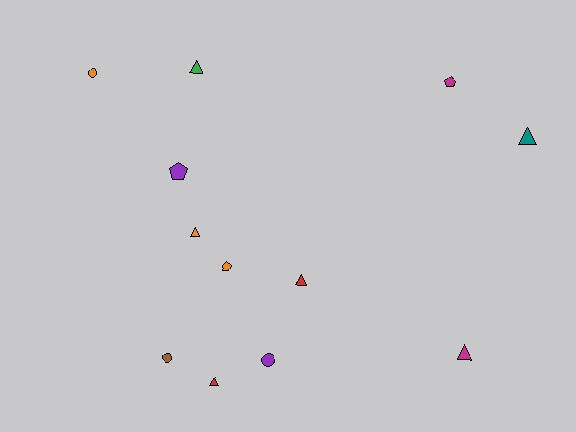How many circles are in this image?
There are 3 circles.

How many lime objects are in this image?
There are no lime objects.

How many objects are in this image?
There are 12 objects.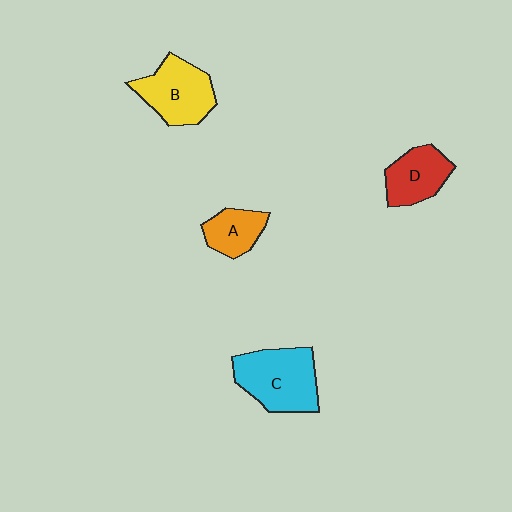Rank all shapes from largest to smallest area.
From largest to smallest: C (cyan), B (yellow), D (red), A (orange).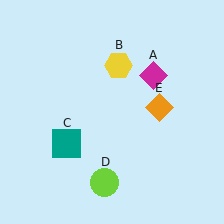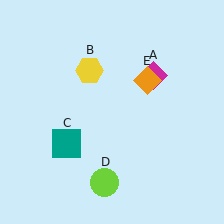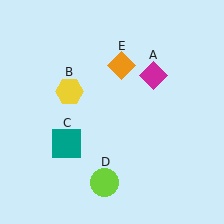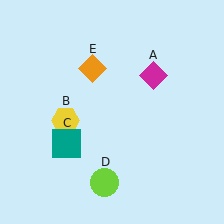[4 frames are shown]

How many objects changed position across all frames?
2 objects changed position: yellow hexagon (object B), orange diamond (object E).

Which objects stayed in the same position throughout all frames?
Magenta diamond (object A) and teal square (object C) and lime circle (object D) remained stationary.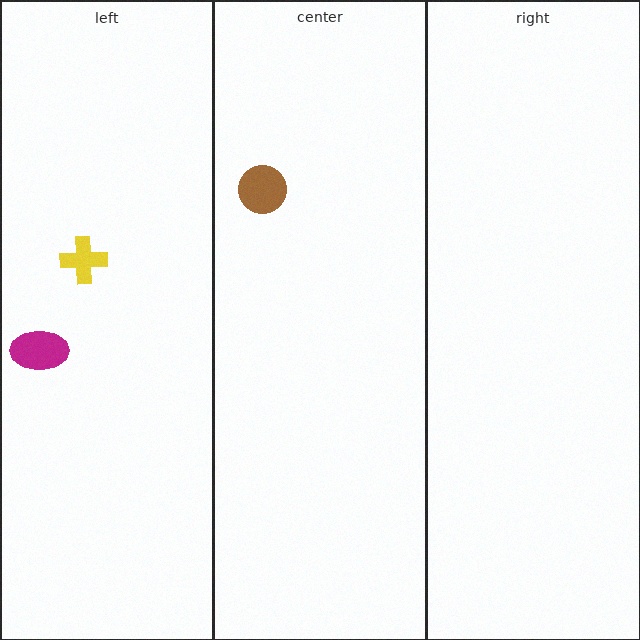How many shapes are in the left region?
2.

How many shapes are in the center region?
1.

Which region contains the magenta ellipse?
The left region.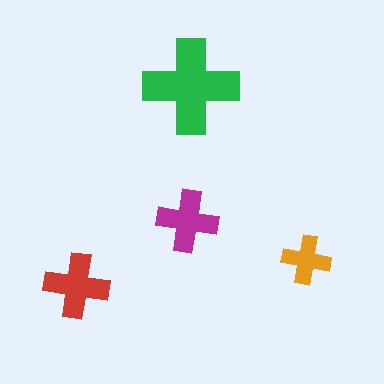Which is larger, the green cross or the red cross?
The green one.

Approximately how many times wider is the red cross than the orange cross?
About 1.5 times wider.